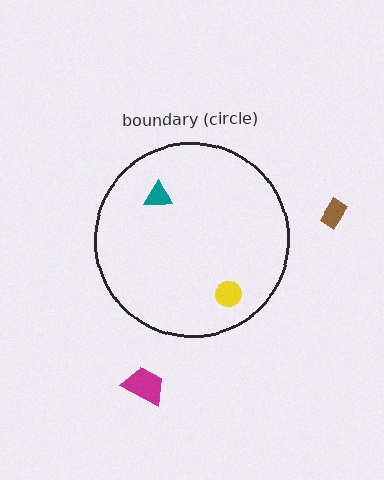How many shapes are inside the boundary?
2 inside, 2 outside.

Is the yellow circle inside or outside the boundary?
Inside.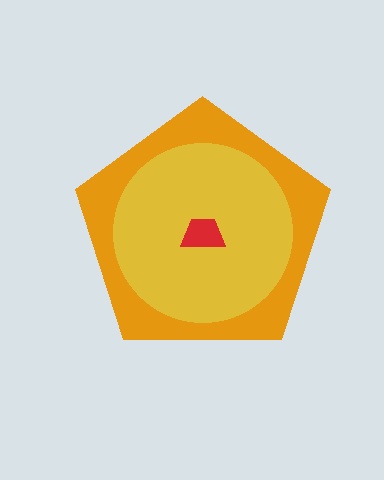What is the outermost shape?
The orange pentagon.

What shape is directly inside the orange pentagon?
The yellow circle.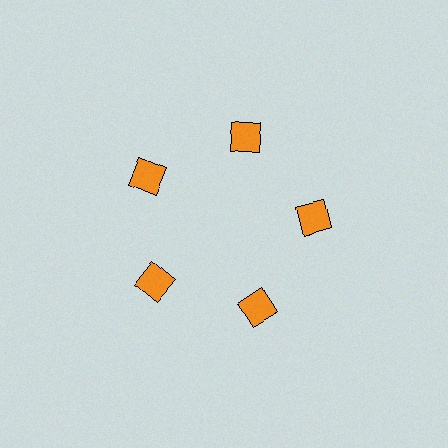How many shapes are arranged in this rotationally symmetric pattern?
There are 5 shapes, arranged in 5 groups of 1.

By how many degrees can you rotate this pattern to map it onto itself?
The pattern maps onto itself every 72 degrees of rotation.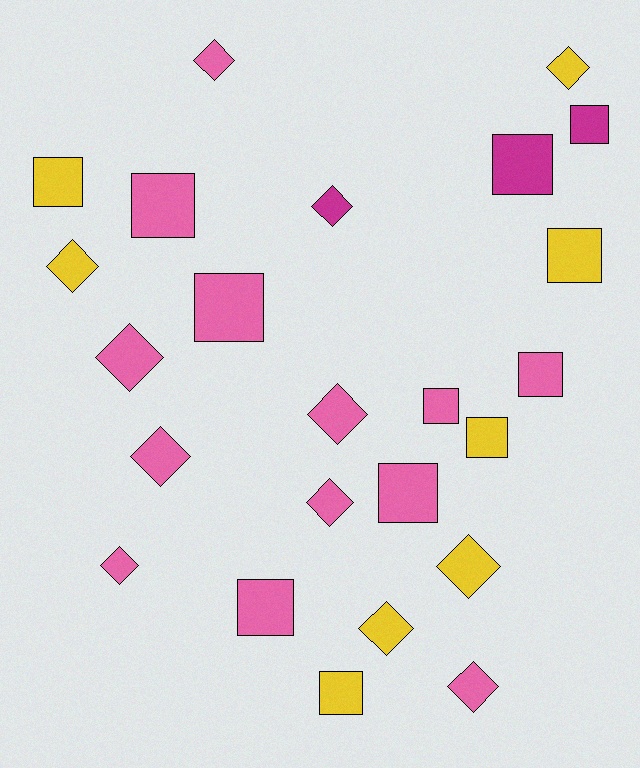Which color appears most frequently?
Pink, with 13 objects.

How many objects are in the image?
There are 24 objects.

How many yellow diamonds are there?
There are 4 yellow diamonds.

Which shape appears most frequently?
Square, with 12 objects.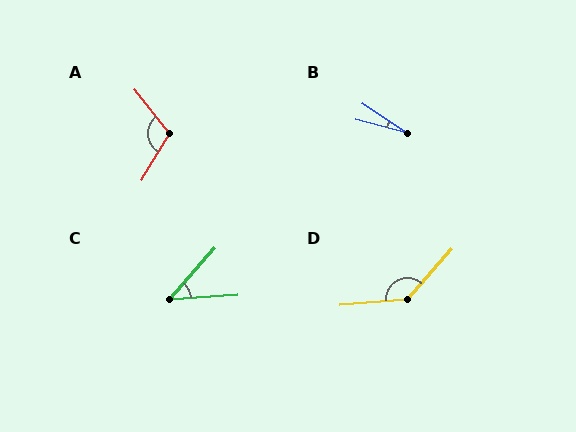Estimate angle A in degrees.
Approximately 110 degrees.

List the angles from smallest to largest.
B (18°), C (45°), A (110°), D (136°).